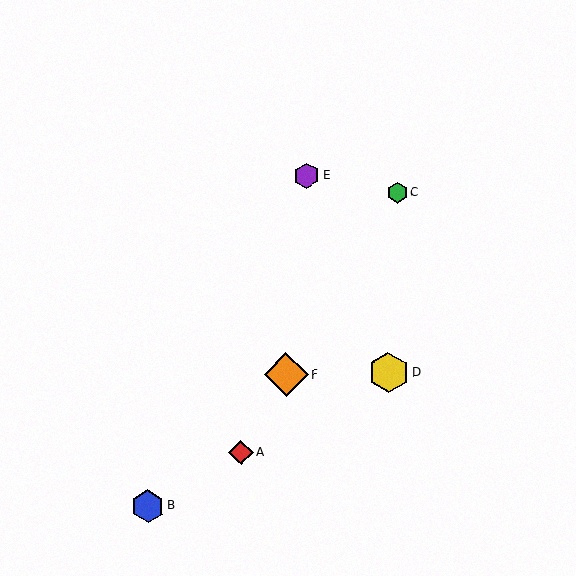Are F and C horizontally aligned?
No, F is at y≈375 and C is at y≈193.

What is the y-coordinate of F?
Object F is at y≈375.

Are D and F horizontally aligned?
Yes, both are at y≈373.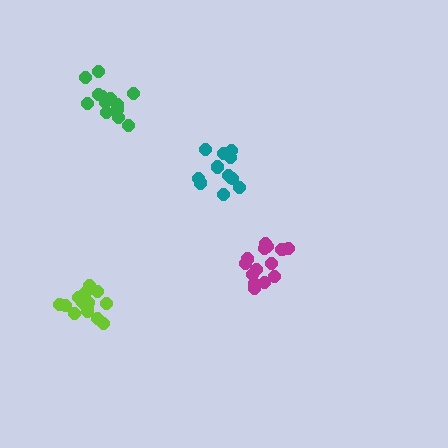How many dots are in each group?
Group 1: 13 dots, Group 2: 12 dots, Group 3: 14 dots, Group 4: 14 dots (53 total).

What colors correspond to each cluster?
The clusters are colored: green, teal, lime, magenta.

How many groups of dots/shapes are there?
There are 4 groups.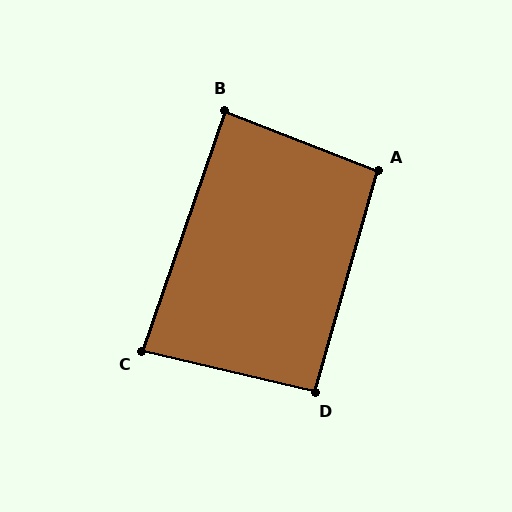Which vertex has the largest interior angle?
A, at approximately 96 degrees.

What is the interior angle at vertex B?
Approximately 88 degrees (approximately right).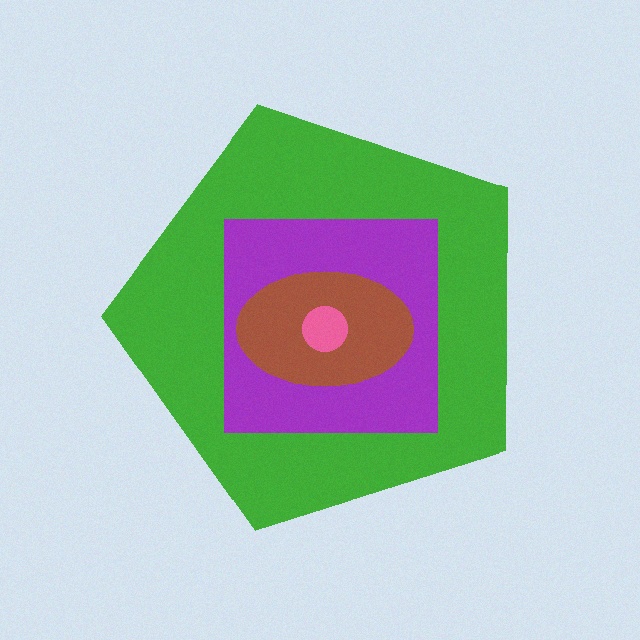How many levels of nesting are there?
4.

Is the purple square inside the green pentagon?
Yes.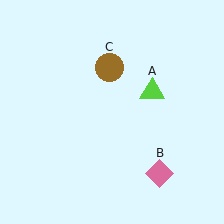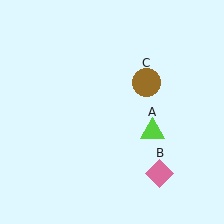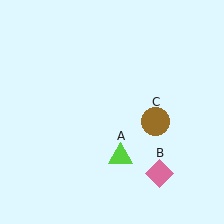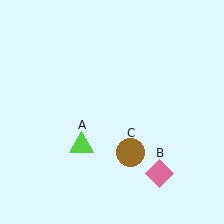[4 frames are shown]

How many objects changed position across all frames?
2 objects changed position: lime triangle (object A), brown circle (object C).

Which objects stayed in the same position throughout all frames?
Pink diamond (object B) remained stationary.